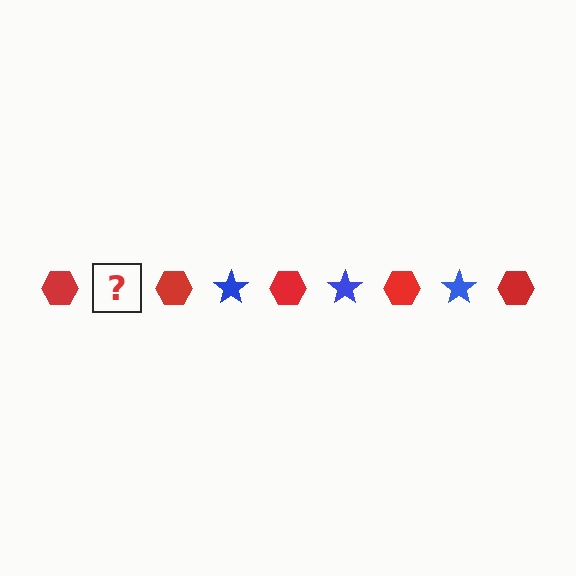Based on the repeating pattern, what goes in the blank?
The blank should be a blue star.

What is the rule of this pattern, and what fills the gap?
The rule is that the pattern alternates between red hexagon and blue star. The gap should be filled with a blue star.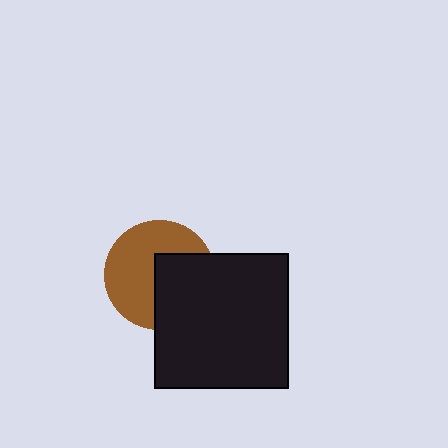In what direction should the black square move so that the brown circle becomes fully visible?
The black square should move right. That is the shortest direction to clear the overlap and leave the brown circle fully visible.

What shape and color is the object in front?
The object in front is a black square.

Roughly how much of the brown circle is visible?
About half of it is visible (roughly 58%).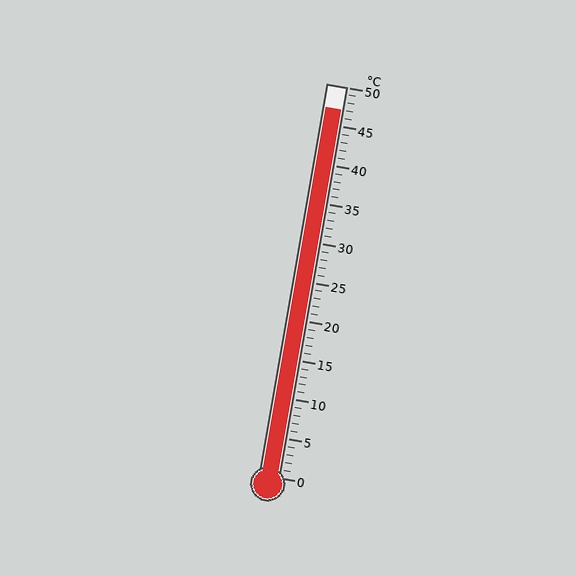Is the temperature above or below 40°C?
The temperature is above 40°C.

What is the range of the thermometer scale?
The thermometer scale ranges from 0°C to 50°C.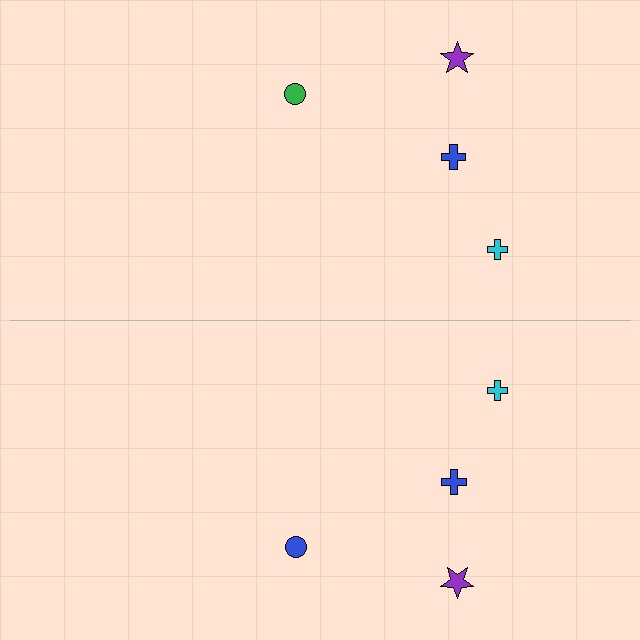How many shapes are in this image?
There are 8 shapes in this image.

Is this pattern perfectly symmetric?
No, the pattern is not perfectly symmetric. The blue circle on the bottom side breaks the symmetry — its mirror counterpart is green.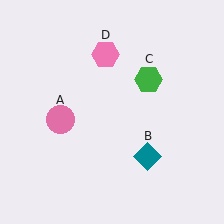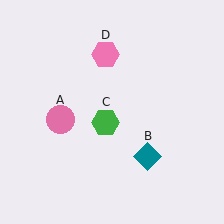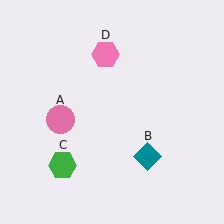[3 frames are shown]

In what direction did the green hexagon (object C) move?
The green hexagon (object C) moved down and to the left.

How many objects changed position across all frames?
1 object changed position: green hexagon (object C).